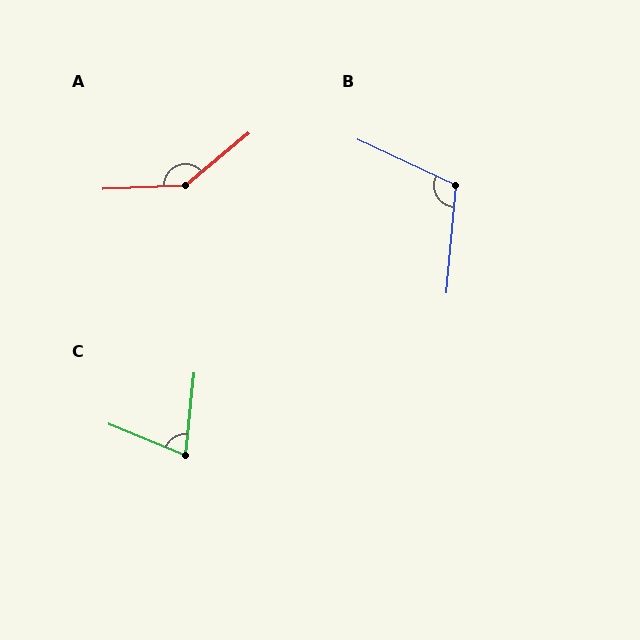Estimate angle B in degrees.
Approximately 110 degrees.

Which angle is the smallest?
C, at approximately 74 degrees.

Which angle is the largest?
A, at approximately 143 degrees.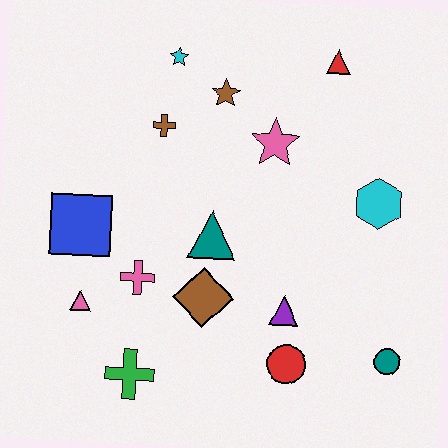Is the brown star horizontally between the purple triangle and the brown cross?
Yes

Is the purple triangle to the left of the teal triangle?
No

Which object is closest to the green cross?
The pink triangle is closest to the green cross.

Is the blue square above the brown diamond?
Yes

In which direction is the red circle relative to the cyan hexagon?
The red circle is below the cyan hexagon.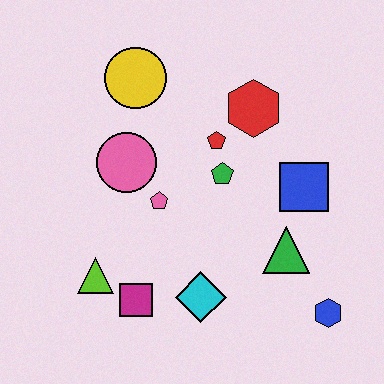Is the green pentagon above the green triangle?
Yes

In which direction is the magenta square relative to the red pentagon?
The magenta square is below the red pentagon.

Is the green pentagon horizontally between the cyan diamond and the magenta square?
No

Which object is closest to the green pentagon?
The red pentagon is closest to the green pentagon.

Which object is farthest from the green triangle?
The yellow circle is farthest from the green triangle.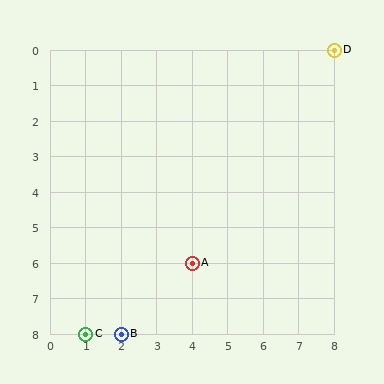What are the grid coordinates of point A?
Point A is at grid coordinates (4, 6).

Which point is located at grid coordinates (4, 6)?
Point A is at (4, 6).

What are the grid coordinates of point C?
Point C is at grid coordinates (1, 8).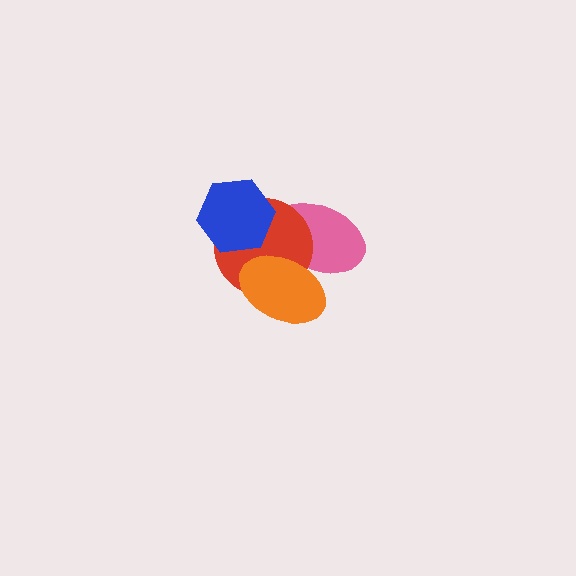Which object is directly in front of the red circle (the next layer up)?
The blue hexagon is directly in front of the red circle.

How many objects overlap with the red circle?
3 objects overlap with the red circle.